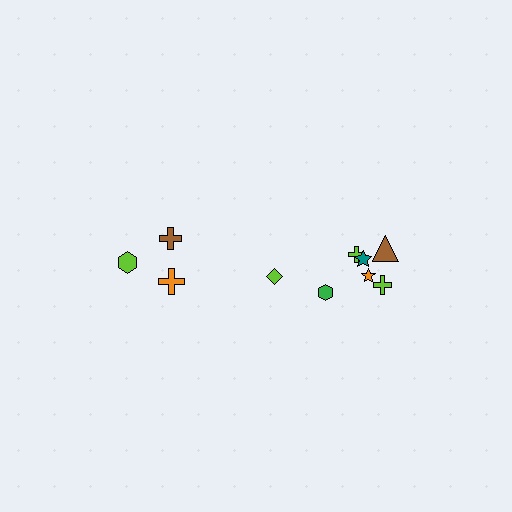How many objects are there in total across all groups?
There are 10 objects.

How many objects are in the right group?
There are 7 objects.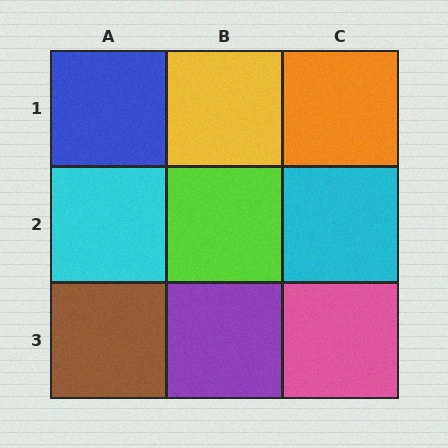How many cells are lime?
1 cell is lime.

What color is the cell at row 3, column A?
Brown.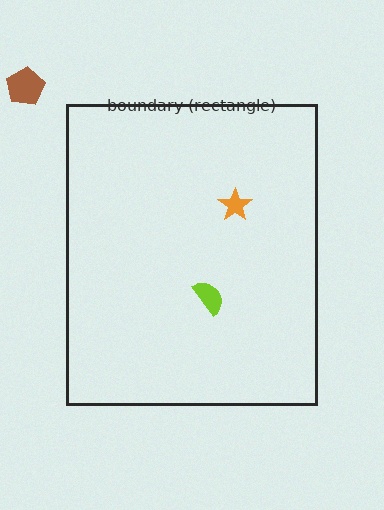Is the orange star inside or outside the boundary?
Inside.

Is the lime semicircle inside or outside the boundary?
Inside.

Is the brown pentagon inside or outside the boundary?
Outside.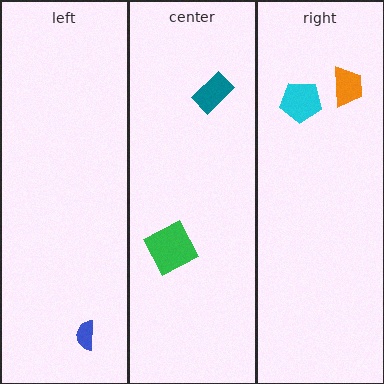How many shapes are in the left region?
1.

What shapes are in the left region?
The blue semicircle.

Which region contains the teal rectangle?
The center region.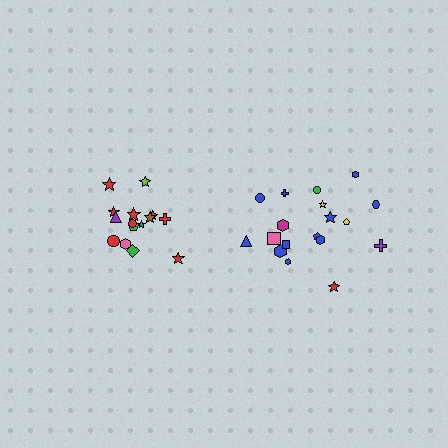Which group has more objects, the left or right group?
The right group.